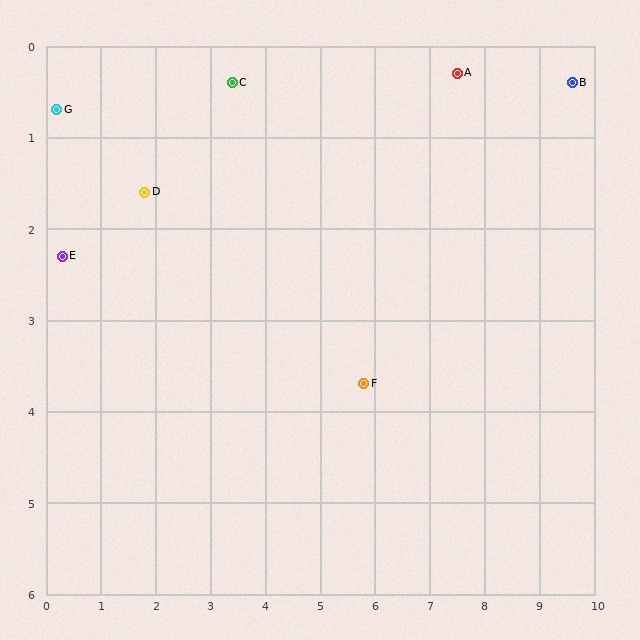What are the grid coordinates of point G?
Point G is at approximately (0.2, 0.7).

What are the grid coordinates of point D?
Point D is at approximately (1.8, 1.6).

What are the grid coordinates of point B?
Point B is at approximately (9.6, 0.4).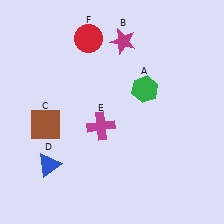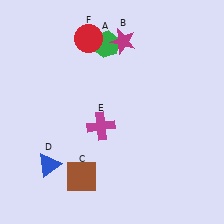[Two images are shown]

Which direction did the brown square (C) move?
The brown square (C) moved down.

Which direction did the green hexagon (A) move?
The green hexagon (A) moved up.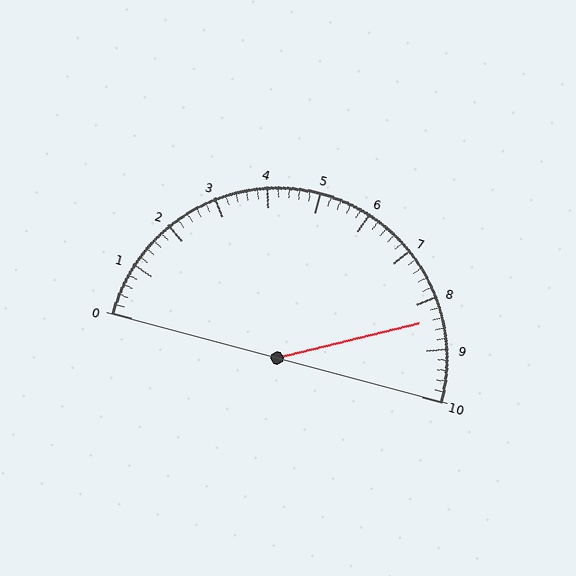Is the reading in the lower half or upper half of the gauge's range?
The reading is in the upper half of the range (0 to 10).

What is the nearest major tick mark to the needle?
The nearest major tick mark is 8.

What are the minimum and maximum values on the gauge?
The gauge ranges from 0 to 10.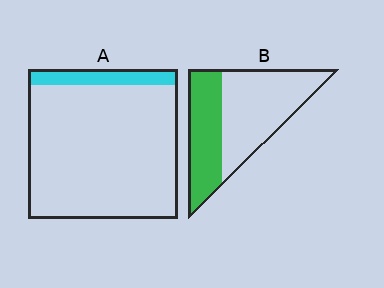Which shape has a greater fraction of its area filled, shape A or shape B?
Shape B.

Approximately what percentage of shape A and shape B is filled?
A is approximately 10% and B is approximately 40%.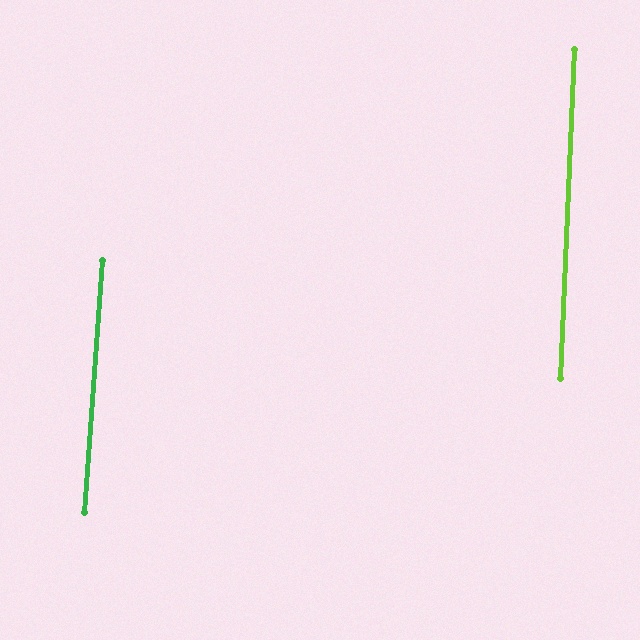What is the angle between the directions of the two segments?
Approximately 2 degrees.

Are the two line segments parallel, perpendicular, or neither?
Parallel — their directions differ by only 1.8°.